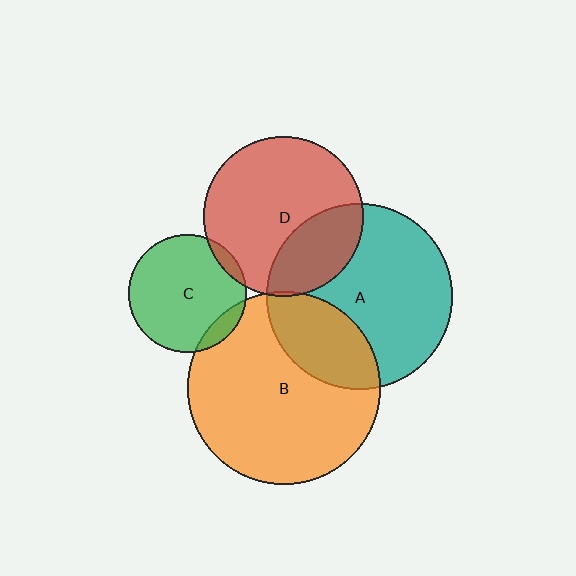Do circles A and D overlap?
Yes.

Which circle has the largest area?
Circle B (orange).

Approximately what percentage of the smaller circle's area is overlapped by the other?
Approximately 30%.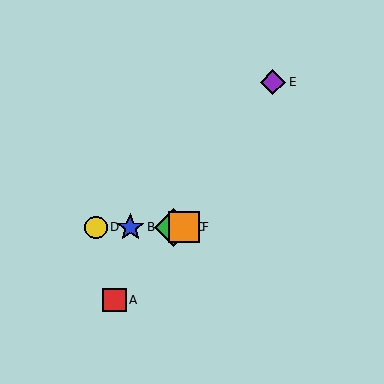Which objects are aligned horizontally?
Objects B, C, D, F are aligned horizontally.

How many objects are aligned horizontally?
4 objects (B, C, D, F) are aligned horizontally.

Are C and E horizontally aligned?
No, C is at y≈227 and E is at y≈82.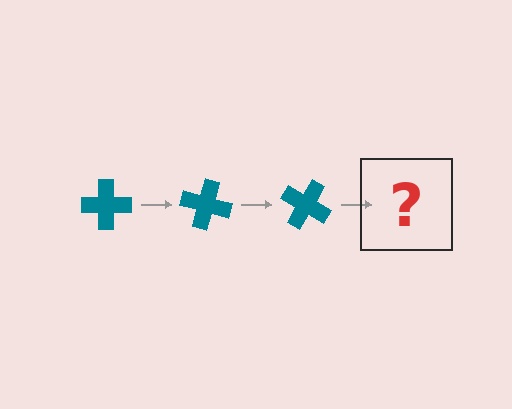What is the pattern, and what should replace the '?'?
The pattern is that the cross rotates 15 degrees each step. The '?' should be a teal cross rotated 45 degrees.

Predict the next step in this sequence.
The next step is a teal cross rotated 45 degrees.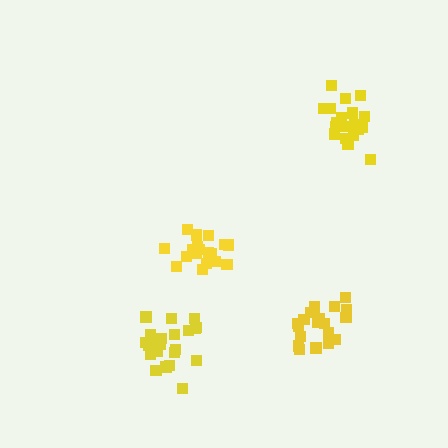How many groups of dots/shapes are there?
There are 4 groups.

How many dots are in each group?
Group 1: 21 dots, Group 2: 18 dots, Group 3: 19 dots, Group 4: 20 dots (78 total).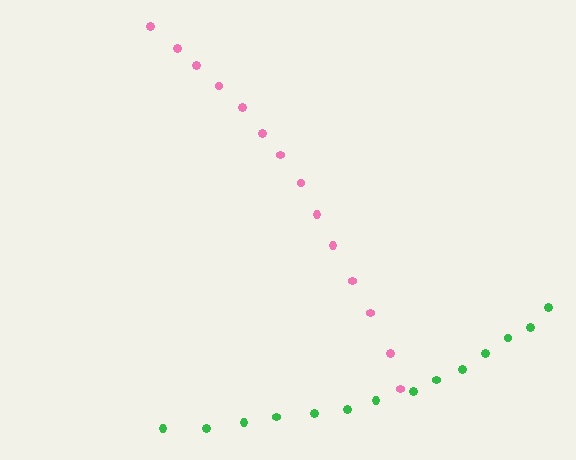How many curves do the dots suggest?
There are 2 distinct paths.